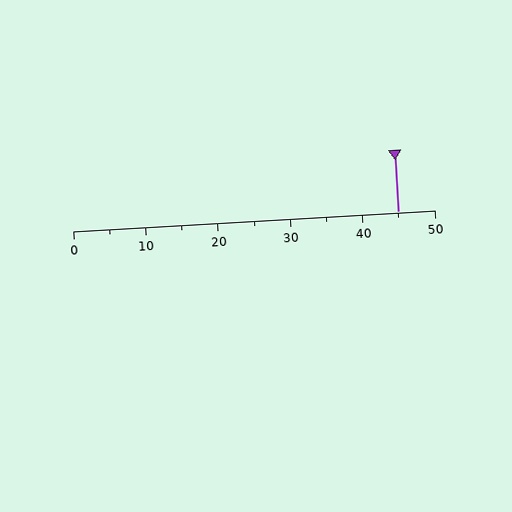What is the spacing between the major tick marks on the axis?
The major ticks are spaced 10 apart.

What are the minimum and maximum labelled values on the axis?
The axis runs from 0 to 50.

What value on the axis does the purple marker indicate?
The marker indicates approximately 45.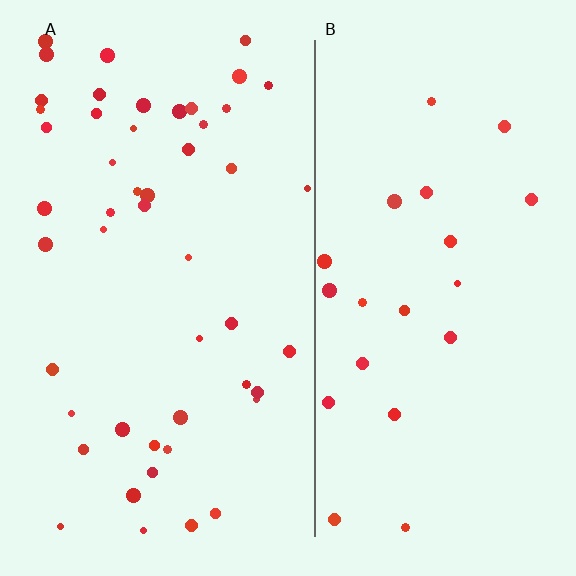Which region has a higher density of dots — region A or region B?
A (the left).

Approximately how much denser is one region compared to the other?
Approximately 2.3× — region A over region B.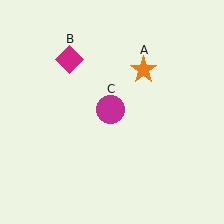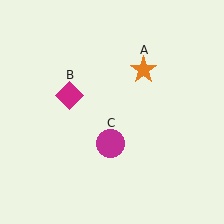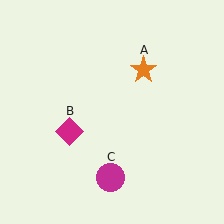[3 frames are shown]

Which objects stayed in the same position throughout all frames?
Orange star (object A) remained stationary.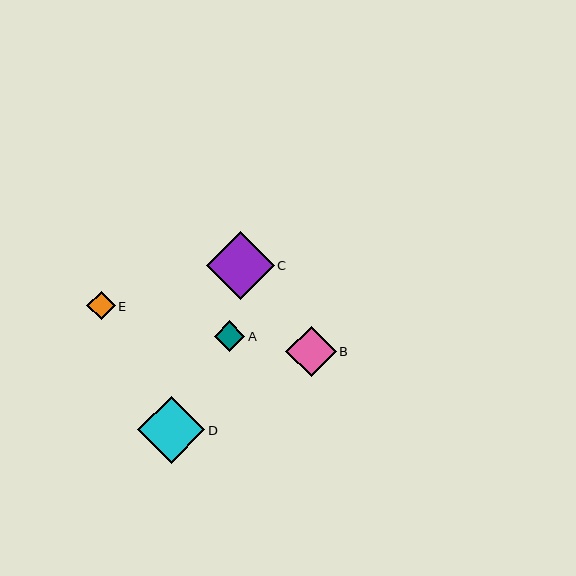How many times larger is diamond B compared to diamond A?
Diamond B is approximately 1.7 times the size of diamond A.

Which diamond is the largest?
Diamond C is the largest with a size of approximately 68 pixels.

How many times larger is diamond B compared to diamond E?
Diamond B is approximately 1.8 times the size of diamond E.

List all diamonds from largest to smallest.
From largest to smallest: C, D, B, A, E.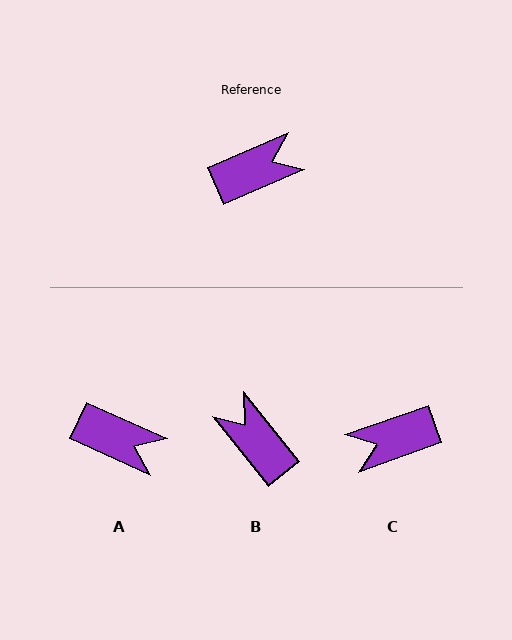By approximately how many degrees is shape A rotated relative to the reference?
Approximately 48 degrees clockwise.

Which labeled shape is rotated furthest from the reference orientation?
C, about 176 degrees away.